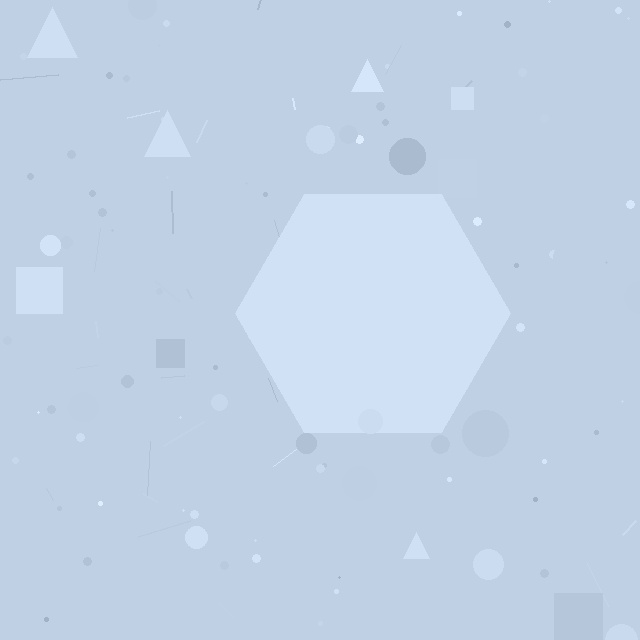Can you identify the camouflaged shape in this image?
The camouflaged shape is a hexagon.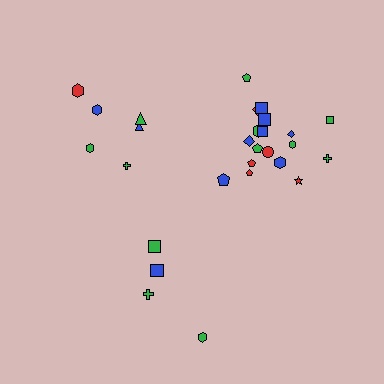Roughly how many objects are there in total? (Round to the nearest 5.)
Roughly 30 objects in total.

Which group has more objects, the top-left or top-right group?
The top-right group.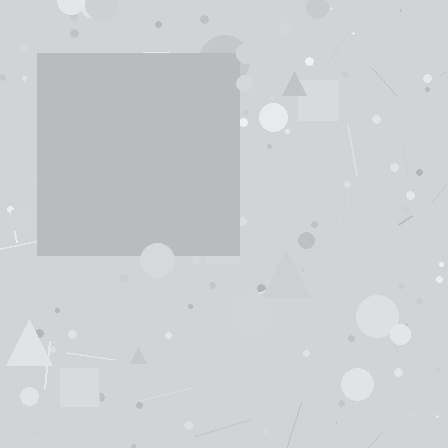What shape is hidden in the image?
A square is hidden in the image.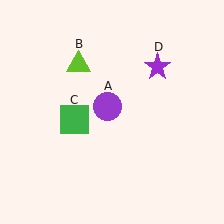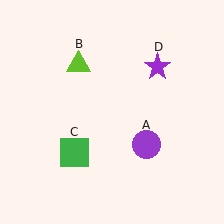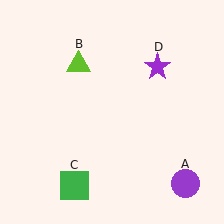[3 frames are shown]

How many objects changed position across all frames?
2 objects changed position: purple circle (object A), green square (object C).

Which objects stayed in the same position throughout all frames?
Lime triangle (object B) and purple star (object D) remained stationary.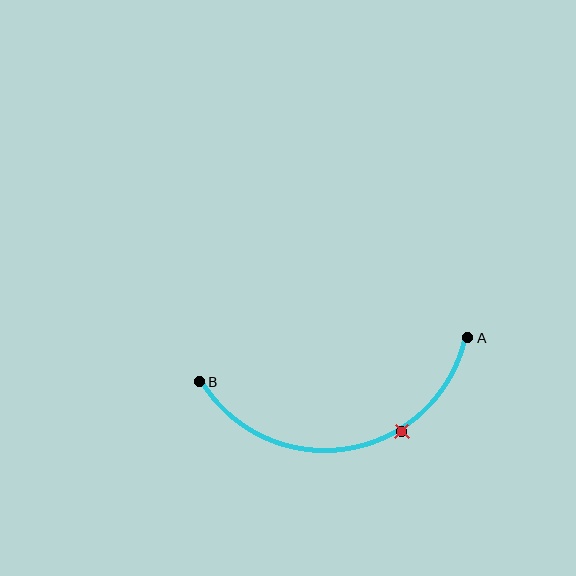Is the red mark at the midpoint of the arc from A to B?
No. The red mark lies on the arc but is closer to endpoint A. The arc midpoint would be at the point on the curve equidistant along the arc from both A and B.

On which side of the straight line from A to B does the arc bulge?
The arc bulges below the straight line connecting A and B.